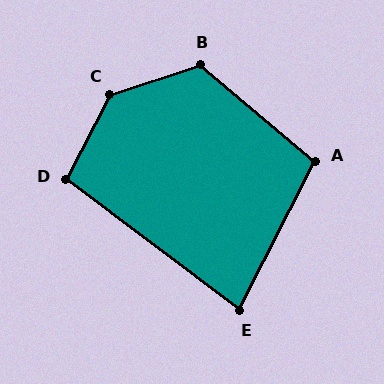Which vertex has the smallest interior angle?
E, at approximately 80 degrees.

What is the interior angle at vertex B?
Approximately 122 degrees (obtuse).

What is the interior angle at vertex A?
Approximately 103 degrees (obtuse).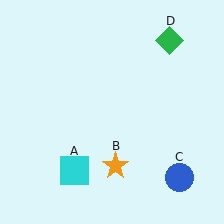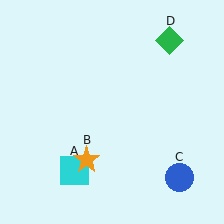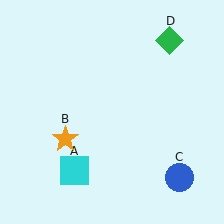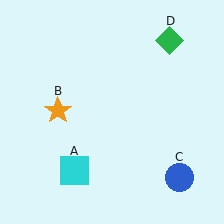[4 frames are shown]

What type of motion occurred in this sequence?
The orange star (object B) rotated clockwise around the center of the scene.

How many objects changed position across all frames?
1 object changed position: orange star (object B).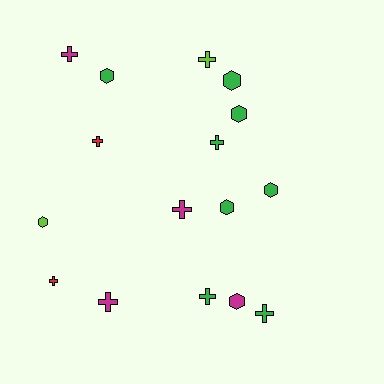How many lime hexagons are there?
There is 1 lime hexagon.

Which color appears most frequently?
Green, with 8 objects.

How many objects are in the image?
There are 16 objects.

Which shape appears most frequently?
Cross, with 9 objects.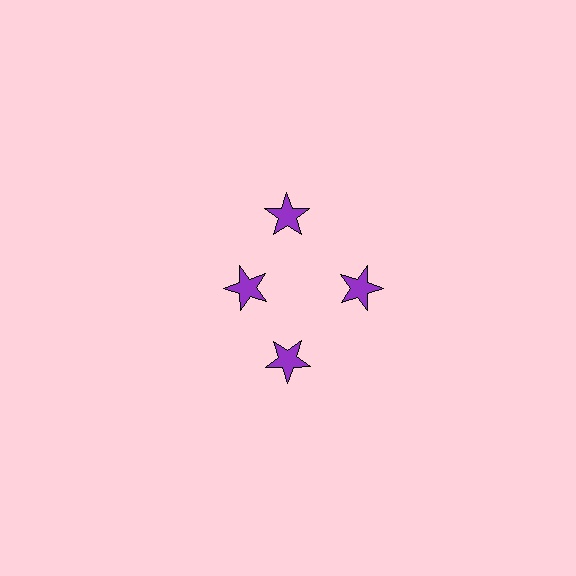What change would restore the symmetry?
The symmetry would be restored by moving it outward, back onto the ring so that all 4 stars sit at equal angles and equal distance from the center.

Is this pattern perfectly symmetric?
No. The 4 purple stars are arranged in a ring, but one element near the 9 o'clock position is pulled inward toward the center, breaking the 4-fold rotational symmetry.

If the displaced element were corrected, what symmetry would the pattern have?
It would have 4-fold rotational symmetry — the pattern would map onto itself every 90 degrees.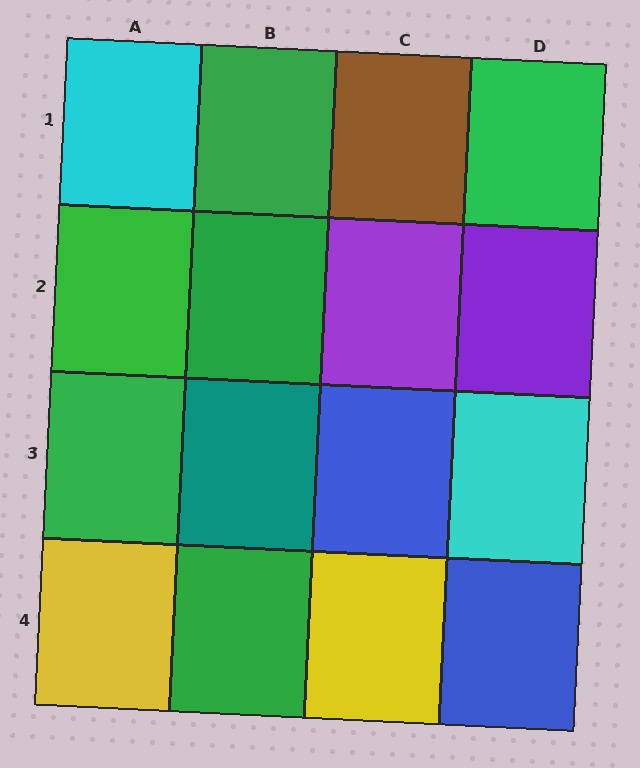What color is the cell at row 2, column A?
Green.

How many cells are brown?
1 cell is brown.